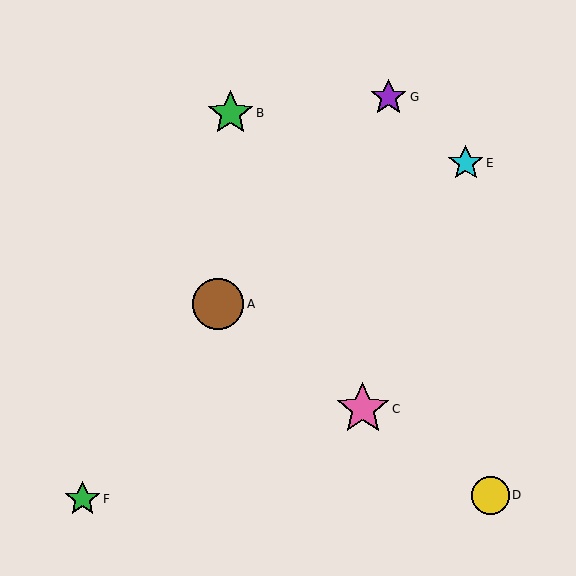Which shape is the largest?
The pink star (labeled C) is the largest.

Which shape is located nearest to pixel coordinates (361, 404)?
The pink star (labeled C) at (363, 409) is nearest to that location.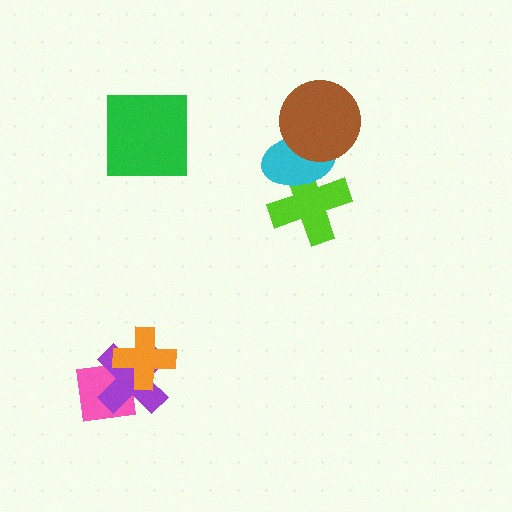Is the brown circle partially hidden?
No, no other shape covers it.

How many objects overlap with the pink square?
2 objects overlap with the pink square.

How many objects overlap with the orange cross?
2 objects overlap with the orange cross.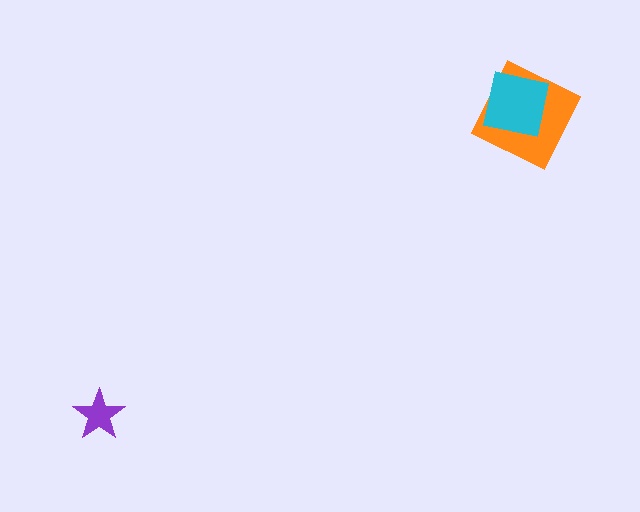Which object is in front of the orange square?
The cyan square is in front of the orange square.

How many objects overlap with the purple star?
0 objects overlap with the purple star.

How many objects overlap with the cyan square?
1 object overlaps with the cyan square.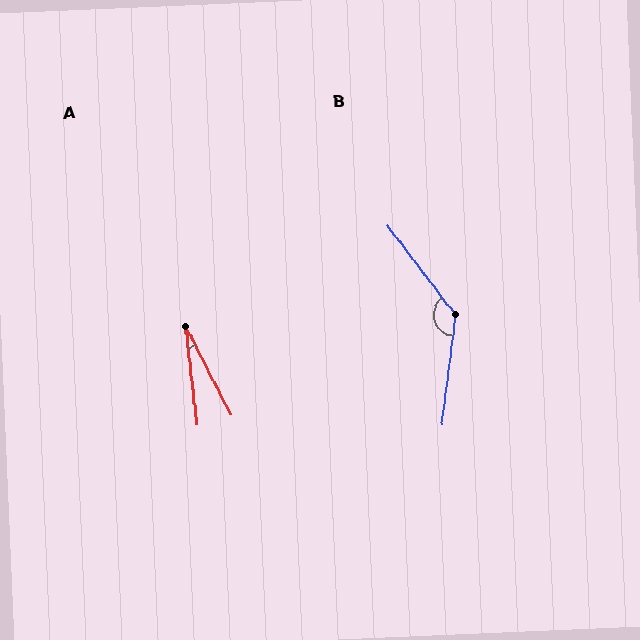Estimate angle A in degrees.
Approximately 21 degrees.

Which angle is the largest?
B, at approximately 136 degrees.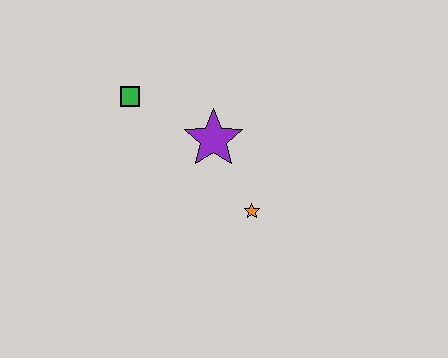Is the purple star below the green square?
Yes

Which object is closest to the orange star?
The purple star is closest to the orange star.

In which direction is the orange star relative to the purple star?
The orange star is below the purple star.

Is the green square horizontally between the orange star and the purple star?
No